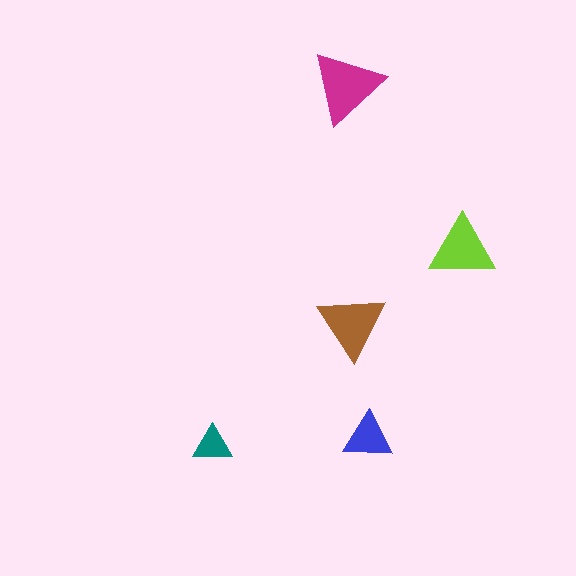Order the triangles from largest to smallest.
the magenta one, the brown one, the lime one, the blue one, the teal one.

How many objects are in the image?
There are 5 objects in the image.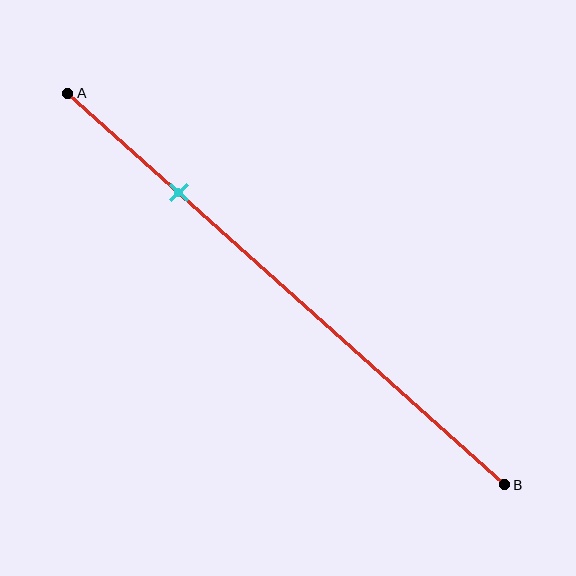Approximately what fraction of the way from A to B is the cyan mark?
The cyan mark is approximately 25% of the way from A to B.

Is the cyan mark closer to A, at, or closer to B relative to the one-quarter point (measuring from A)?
The cyan mark is approximately at the one-quarter point of segment AB.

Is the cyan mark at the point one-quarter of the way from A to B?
Yes, the mark is approximately at the one-quarter point.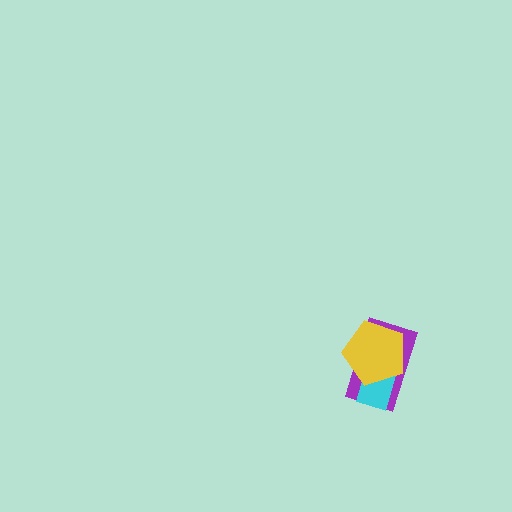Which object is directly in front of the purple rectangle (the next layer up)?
The cyan rectangle is directly in front of the purple rectangle.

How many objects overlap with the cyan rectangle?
2 objects overlap with the cyan rectangle.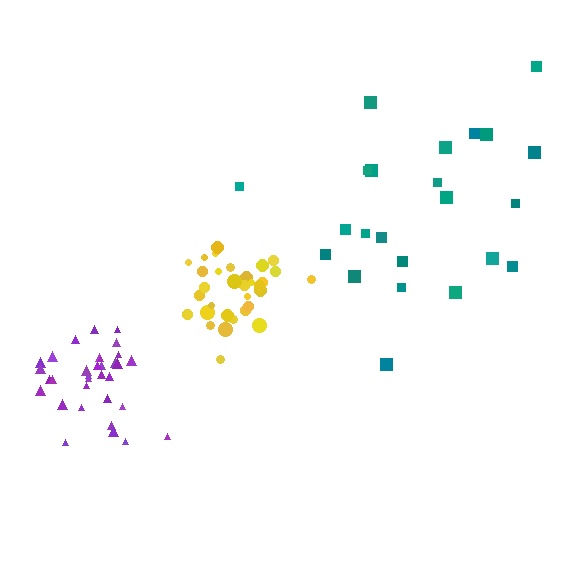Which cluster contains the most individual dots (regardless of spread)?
Purple (33).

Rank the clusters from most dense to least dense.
yellow, purple, teal.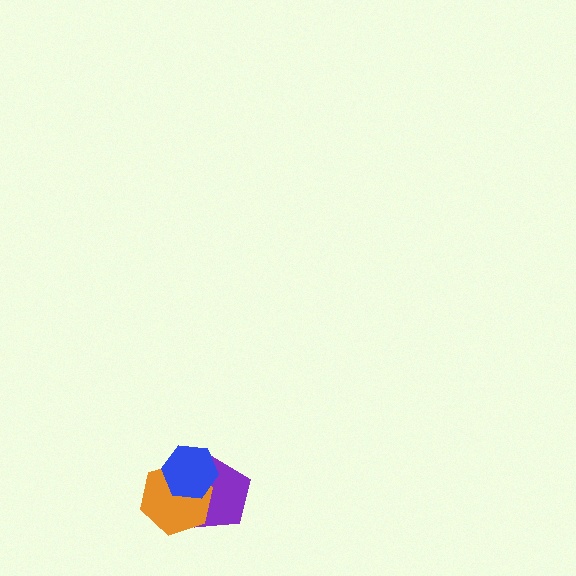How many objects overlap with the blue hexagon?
2 objects overlap with the blue hexagon.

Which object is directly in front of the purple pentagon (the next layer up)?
The orange hexagon is directly in front of the purple pentagon.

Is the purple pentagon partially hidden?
Yes, it is partially covered by another shape.